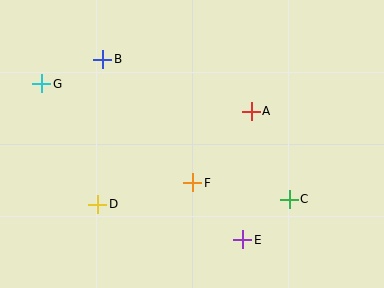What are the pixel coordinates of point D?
Point D is at (98, 204).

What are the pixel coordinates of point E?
Point E is at (243, 240).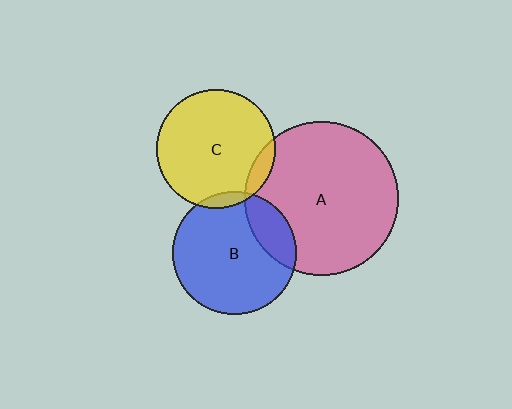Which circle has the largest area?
Circle A (pink).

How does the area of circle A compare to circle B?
Approximately 1.6 times.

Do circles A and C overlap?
Yes.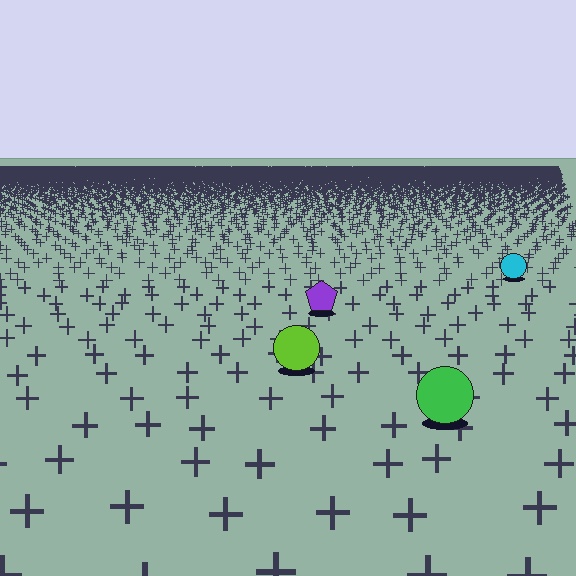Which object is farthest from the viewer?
The cyan circle is farthest from the viewer. It appears smaller and the ground texture around it is denser.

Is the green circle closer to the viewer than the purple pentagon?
Yes. The green circle is closer — you can tell from the texture gradient: the ground texture is coarser near it.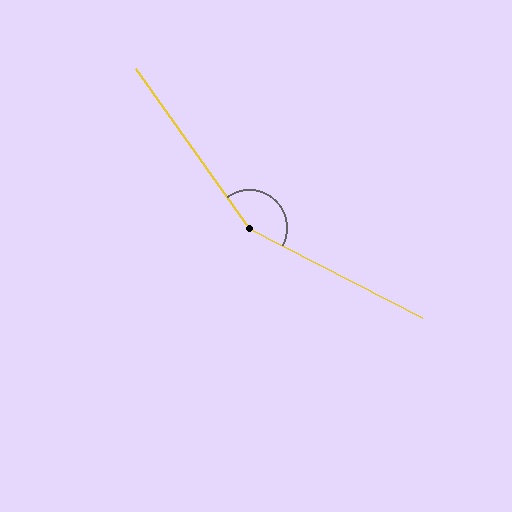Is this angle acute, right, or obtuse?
It is obtuse.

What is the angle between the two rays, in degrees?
Approximately 153 degrees.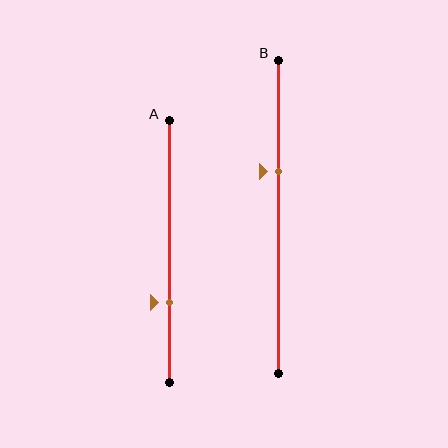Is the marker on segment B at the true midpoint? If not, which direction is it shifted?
No, the marker on segment B is shifted upward by about 14% of the segment length.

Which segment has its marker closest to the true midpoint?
Segment B has its marker closest to the true midpoint.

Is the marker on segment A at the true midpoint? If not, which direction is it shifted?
No, the marker on segment A is shifted downward by about 19% of the segment length.